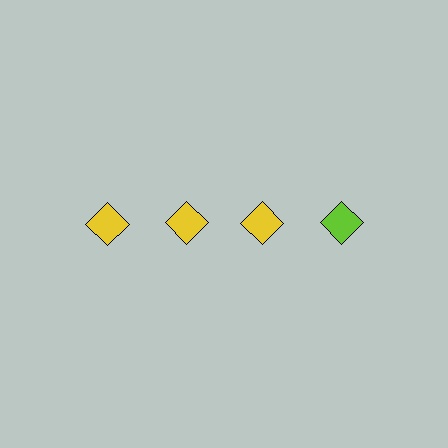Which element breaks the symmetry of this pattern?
The lime diamond in the top row, second from right column breaks the symmetry. All other shapes are yellow diamonds.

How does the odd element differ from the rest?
It has a different color: lime instead of yellow.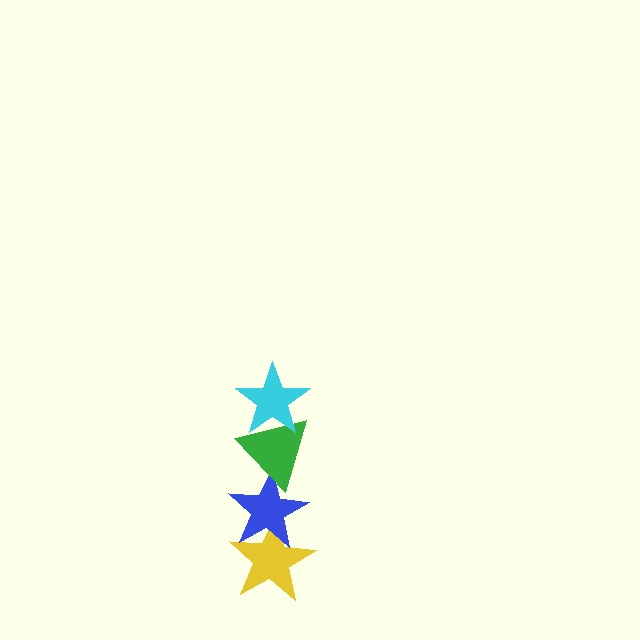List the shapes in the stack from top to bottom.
From top to bottom: the cyan star, the green triangle, the blue star, the yellow star.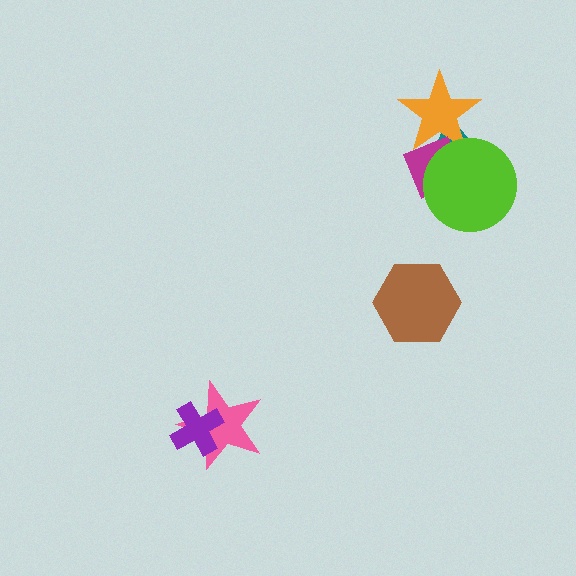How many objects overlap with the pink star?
1 object overlaps with the pink star.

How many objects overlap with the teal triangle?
3 objects overlap with the teal triangle.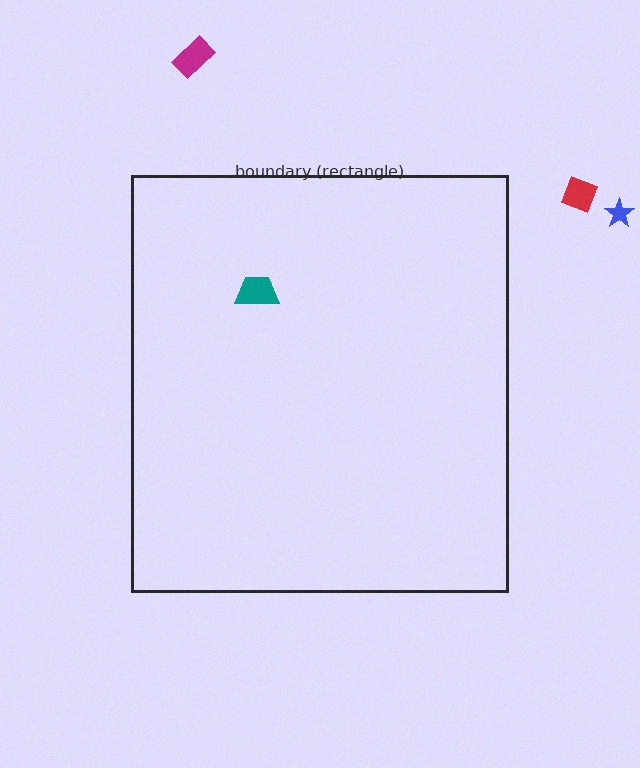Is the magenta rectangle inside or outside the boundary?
Outside.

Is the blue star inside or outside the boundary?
Outside.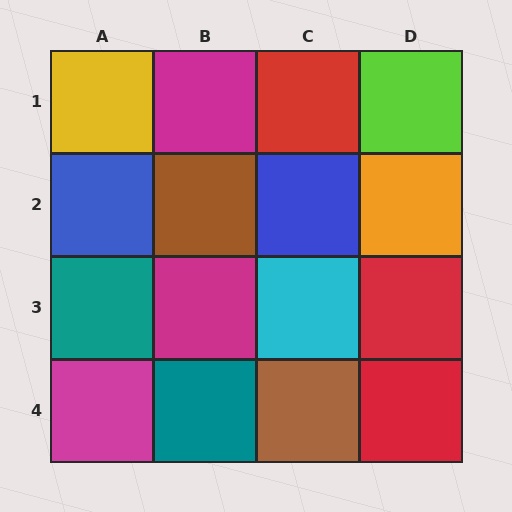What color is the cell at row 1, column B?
Magenta.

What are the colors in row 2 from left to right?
Blue, brown, blue, orange.